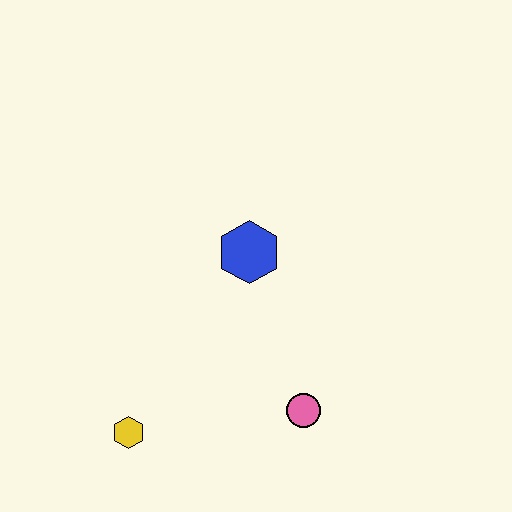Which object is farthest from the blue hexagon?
The yellow hexagon is farthest from the blue hexagon.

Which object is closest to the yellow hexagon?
The pink circle is closest to the yellow hexagon.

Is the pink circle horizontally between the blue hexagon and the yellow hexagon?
No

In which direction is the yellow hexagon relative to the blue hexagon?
The yellow hexagon is below the blue hexagon.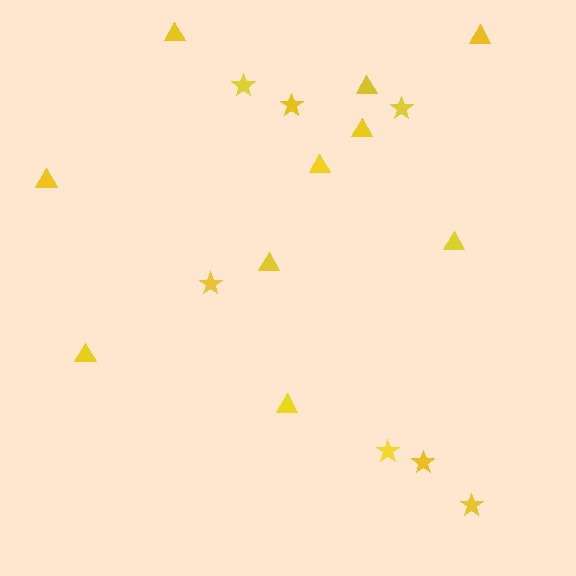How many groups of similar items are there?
There are 2 groups: one group of stars (7) and one group of triangles (10).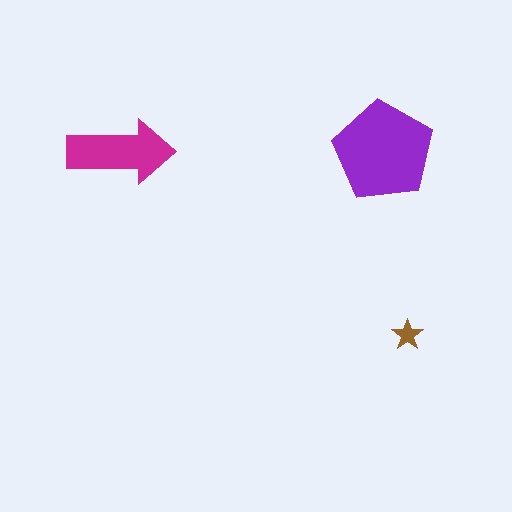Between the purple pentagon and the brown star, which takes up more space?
The purple pentagon.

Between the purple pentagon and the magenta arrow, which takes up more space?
The purple pentagon.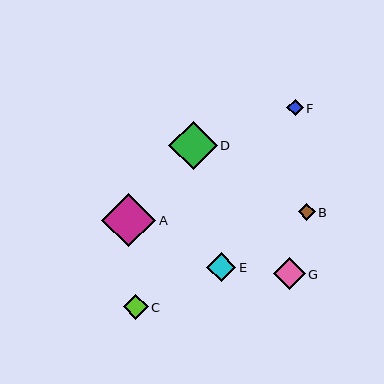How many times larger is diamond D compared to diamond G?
Diamond D is approximately 1.5 times the size of diamond G.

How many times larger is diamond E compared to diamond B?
Diamond E is approximately 1.8 times the size of diamond B.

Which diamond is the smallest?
Diamond B is the smallest with a size of approximately 16 pixels.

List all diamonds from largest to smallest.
From largest to smallest: A, D, G, E, C, F, B.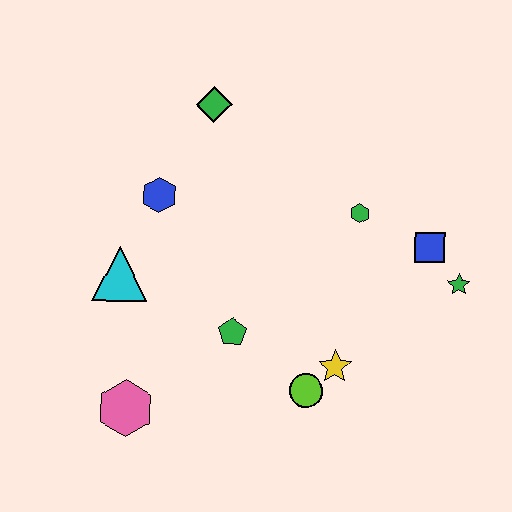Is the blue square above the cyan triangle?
Yes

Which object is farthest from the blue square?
The pink hexagon is farthest from the blue square.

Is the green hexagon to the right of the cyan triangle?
Yes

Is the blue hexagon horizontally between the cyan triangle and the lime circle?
Yes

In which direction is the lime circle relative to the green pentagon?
The lime circle is to the right of the green pentagon.